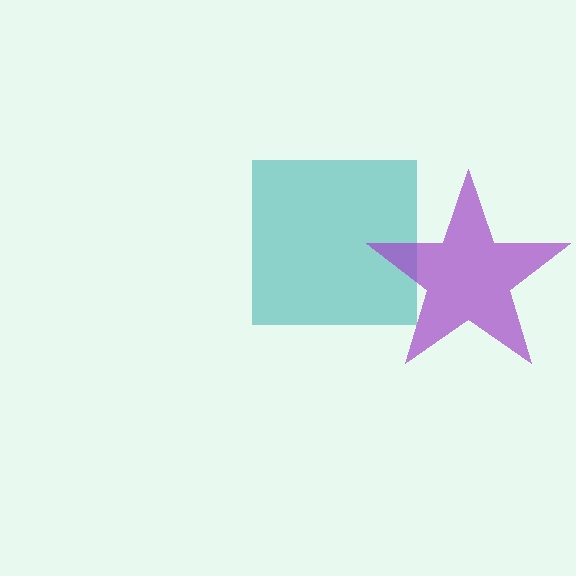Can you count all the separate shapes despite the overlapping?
Yes, there are 2 separate shapes.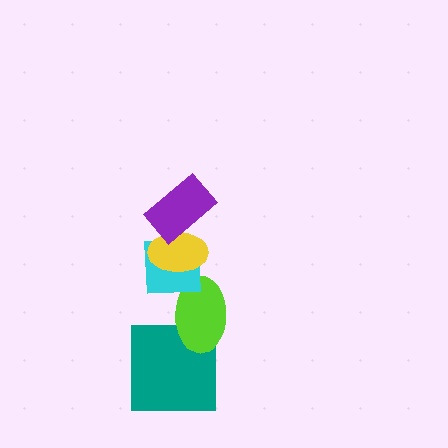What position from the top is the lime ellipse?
The lime ellipse is 4th from the top.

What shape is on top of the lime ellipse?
The cyan square is on top of the lime ellipse.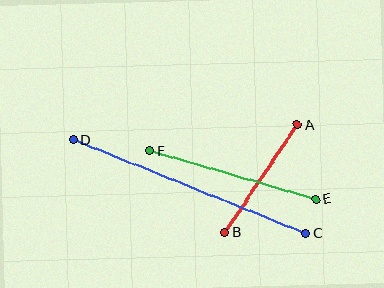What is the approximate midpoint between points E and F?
The midpoint is at approximately (233, 175) pixels.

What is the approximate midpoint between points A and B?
The midpoint is at approximately (261, 179) pixels.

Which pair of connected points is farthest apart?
Points C and D are farthest apart.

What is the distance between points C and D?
The distance is approximately 251 pixels.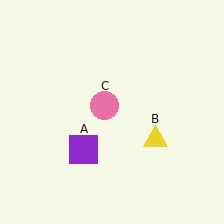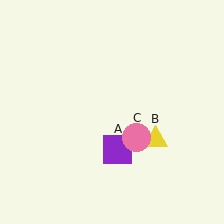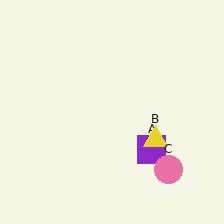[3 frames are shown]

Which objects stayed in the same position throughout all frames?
Yellow triangle (object B) remained stationary.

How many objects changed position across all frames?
2 objects changed position: purple square (object A), pink circle (object C).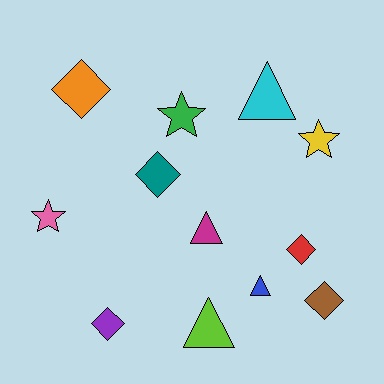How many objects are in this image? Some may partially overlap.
There are 12 objects.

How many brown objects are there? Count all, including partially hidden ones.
There is 1 brown object.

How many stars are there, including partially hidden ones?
There are 3 stars.